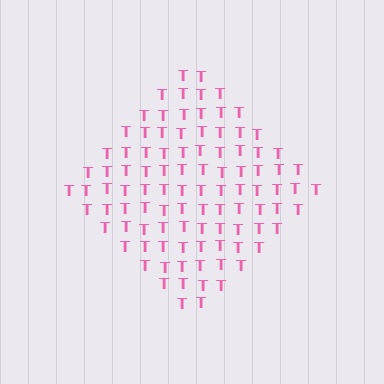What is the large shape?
The large shape is a diamond.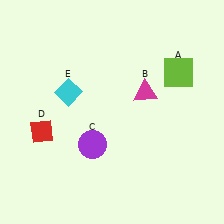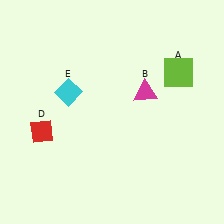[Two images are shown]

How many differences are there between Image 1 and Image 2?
There is 1 difference between the two images.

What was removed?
The purple circle (C) was removed in Image 2.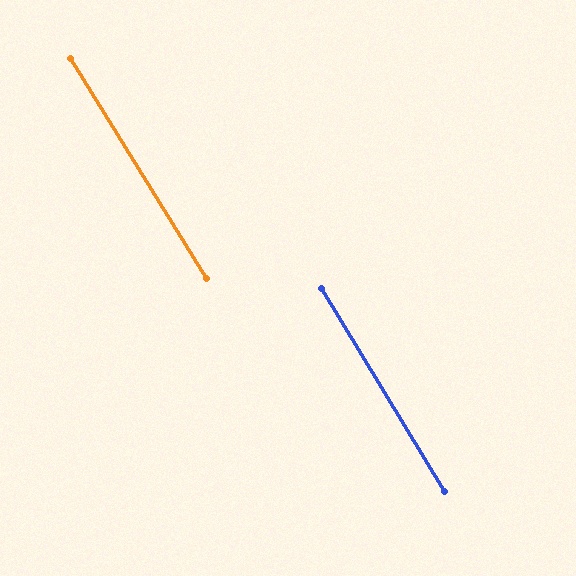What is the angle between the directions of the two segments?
Approximately 1 degree.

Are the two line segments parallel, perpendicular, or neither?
Parallel — their directions differ by only 0.6°.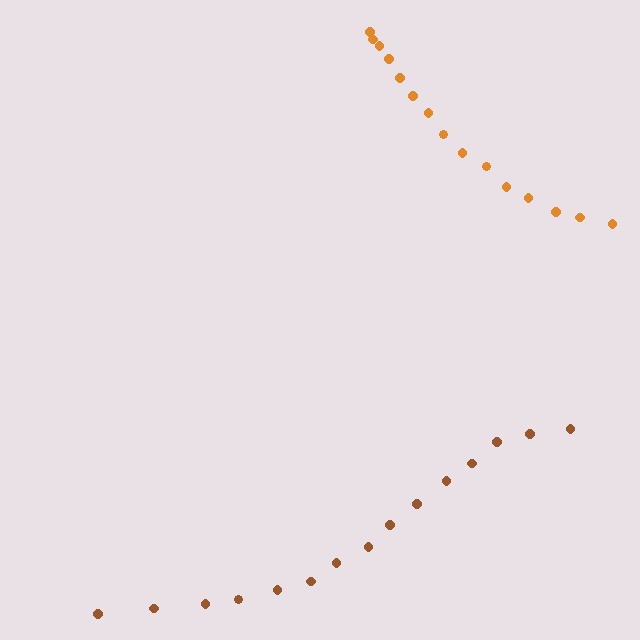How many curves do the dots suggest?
There are 2 distinct paths.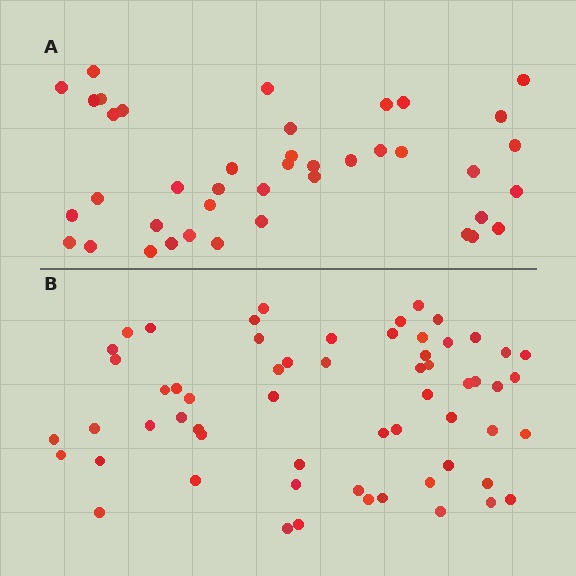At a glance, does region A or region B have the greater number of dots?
Region B (the bottom region) has more dots.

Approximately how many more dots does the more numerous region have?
Region B has approximately 20 more dots than region A.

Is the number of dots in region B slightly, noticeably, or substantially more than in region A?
Region B has substantially more. The ratio is roughly 1.5 to 1.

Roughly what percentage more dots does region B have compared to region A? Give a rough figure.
About 45% more.